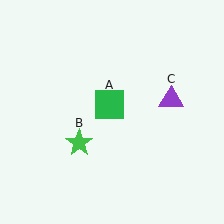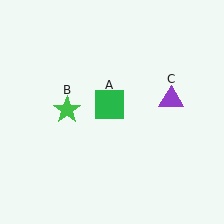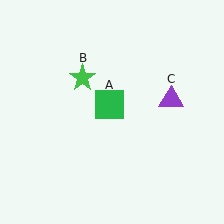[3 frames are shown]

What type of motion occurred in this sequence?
The green star (object B) rotated clockwise around the center of the scene.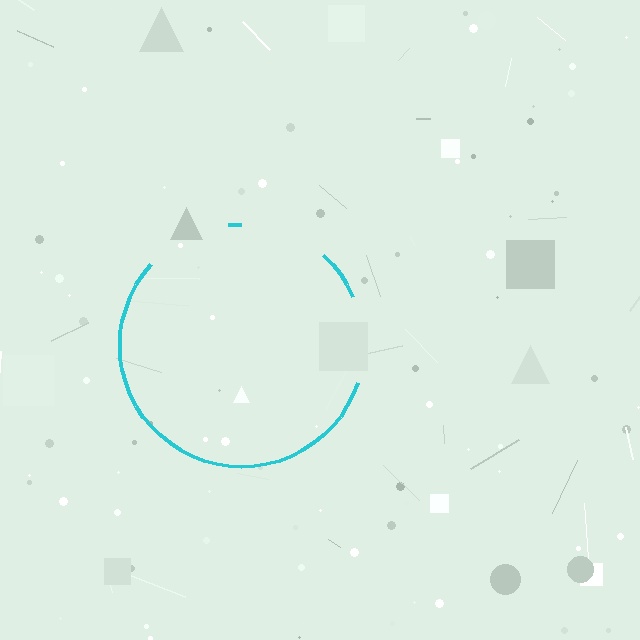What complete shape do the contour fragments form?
The contour fragments form a circle.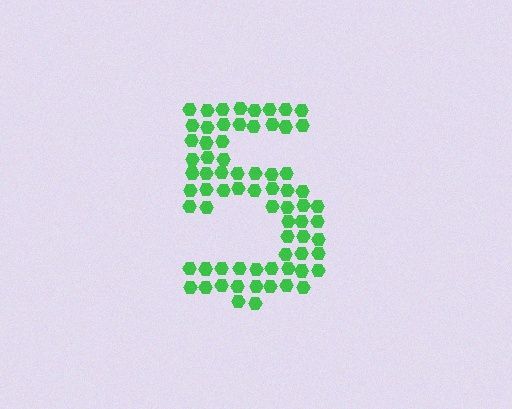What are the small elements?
The small elements are hexagons.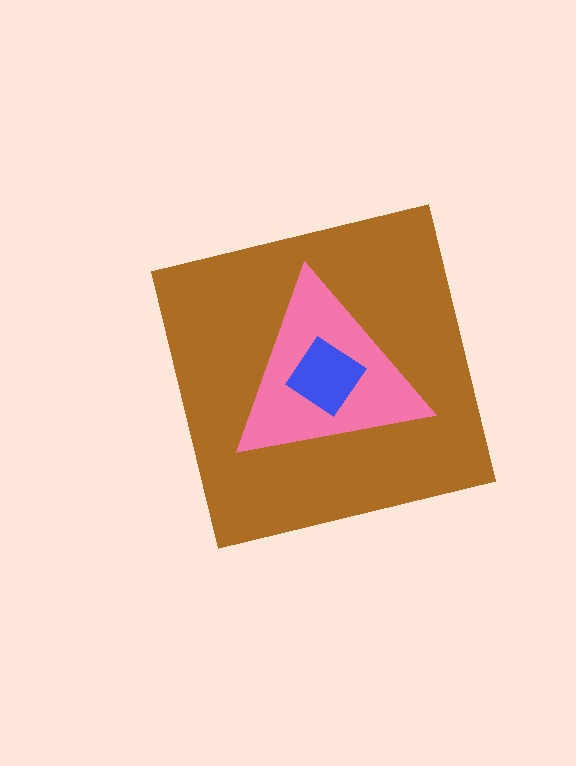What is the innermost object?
The blue diamond.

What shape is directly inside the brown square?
The pink triangle.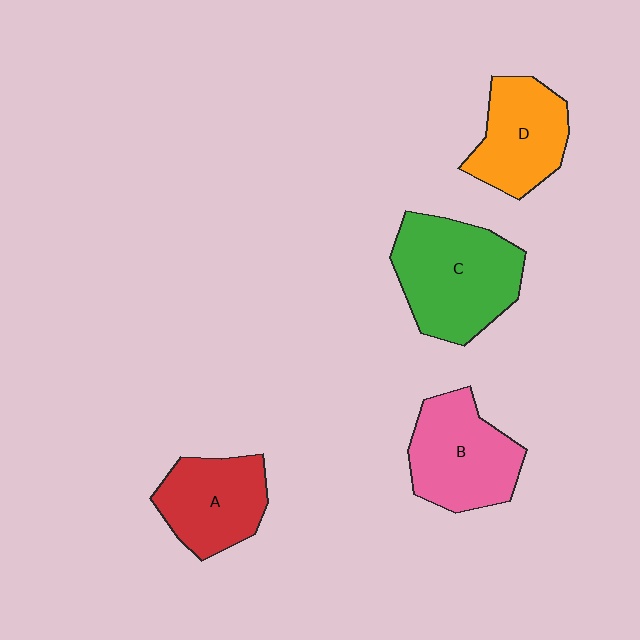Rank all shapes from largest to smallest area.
From largest to smallest: C (green), B (pink), D (orange), A (red).